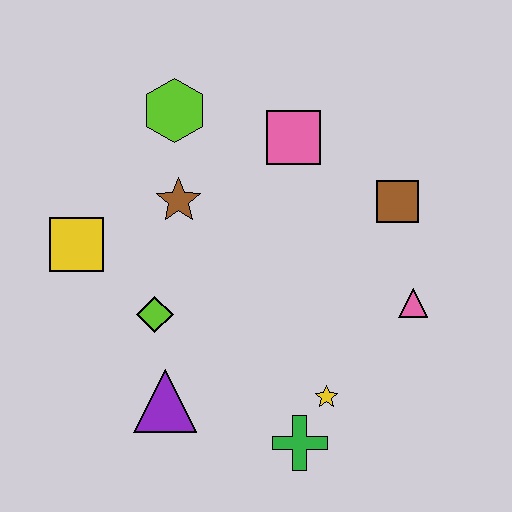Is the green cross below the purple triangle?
Yes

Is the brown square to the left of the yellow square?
No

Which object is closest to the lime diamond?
The purple triangle is closest to the lime diamond.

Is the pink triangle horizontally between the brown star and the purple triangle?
No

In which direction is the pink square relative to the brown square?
The pink square is to the left of the brown square.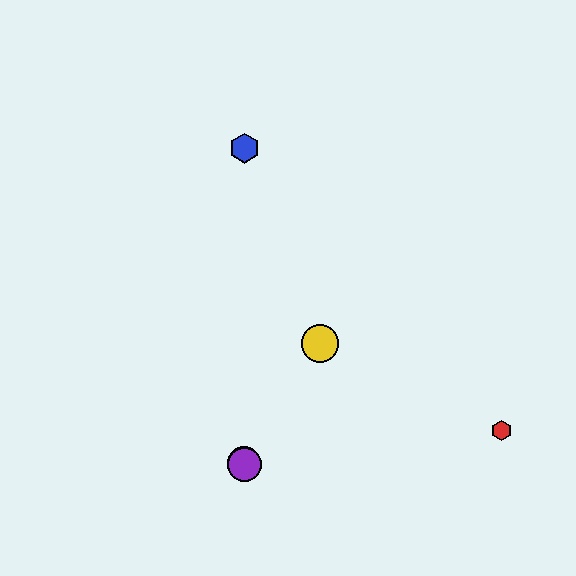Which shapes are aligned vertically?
The blue hexagon, the green circle, the purple circle are aligned vertically.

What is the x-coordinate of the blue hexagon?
The blue hexagon is at x≈244.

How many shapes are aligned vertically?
3 shapes (the blue hexagon, the green circle, the purple circle) are aligned vertically.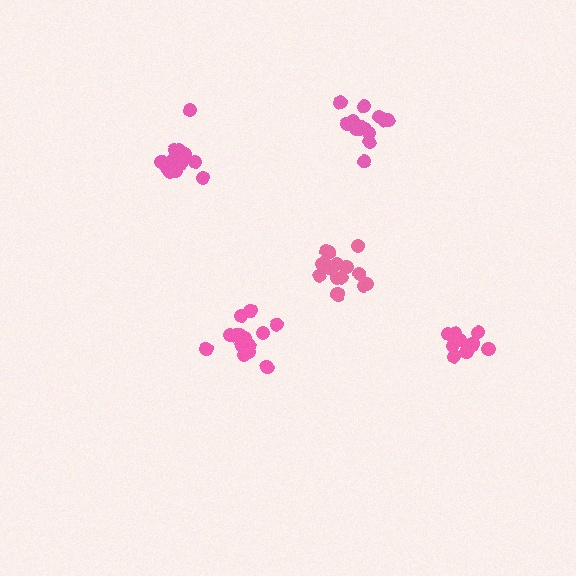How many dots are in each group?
Group 1: 16 dots, Group 2: 14 dots, Group 3: 14 dots, Group 4: 15 dots, Group 5: 10 dots (69 total).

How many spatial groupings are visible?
There are 5 spatial groupings.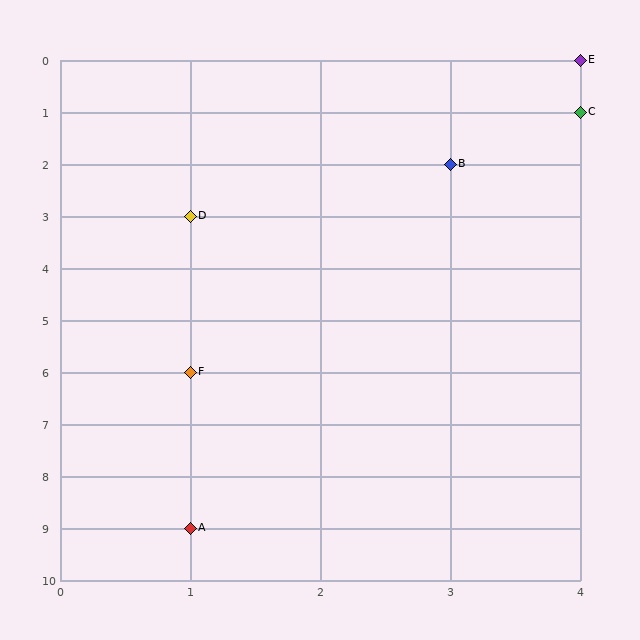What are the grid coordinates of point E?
Point E is at grid coordinates (4, 0).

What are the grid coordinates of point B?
Point B is at grid coordinates (3, 2).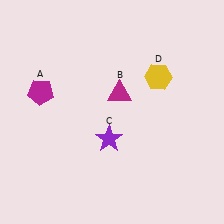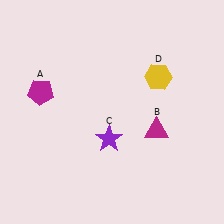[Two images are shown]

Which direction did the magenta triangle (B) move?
The magenta triangle (B) moved right.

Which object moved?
The magenta triangle (B) moved right.